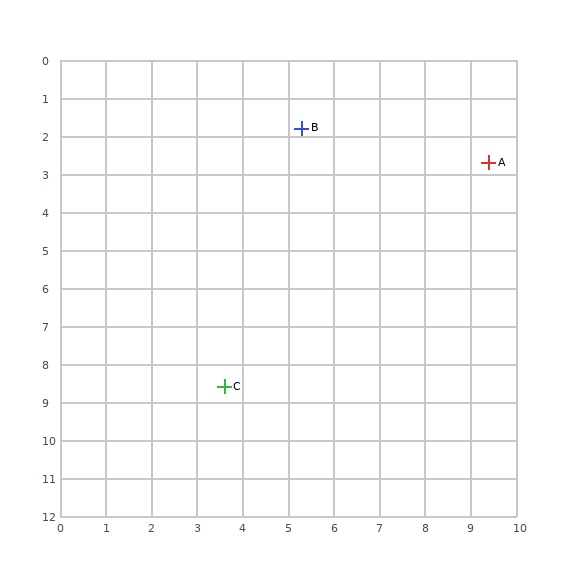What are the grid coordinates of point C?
Point C is at approximately (3.6, 8.6).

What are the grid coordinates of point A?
Point A is at approximately (9.4, 2.7).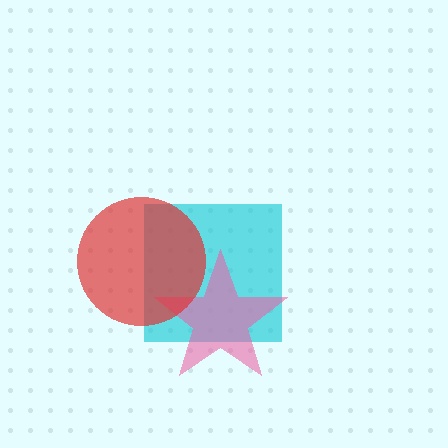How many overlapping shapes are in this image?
There are 3 overlapping shapes in the image.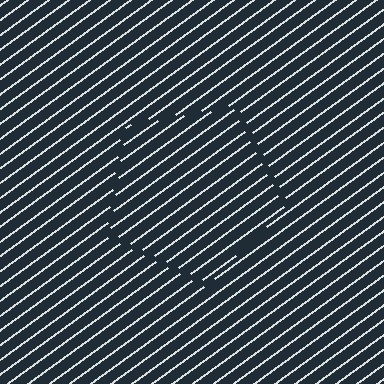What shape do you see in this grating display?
An illusory pentagon. The interior of the shape contains the same grating, shifted by half a period — the contour is defined by the phase discontinuity where line-ends from the inner and outer gratings abut.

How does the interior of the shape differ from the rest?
The interior of the shape contains the same grating, shifted by half a period — the contour is defined by the phase discontinuity where line-ends from the inner and outer gratings abut.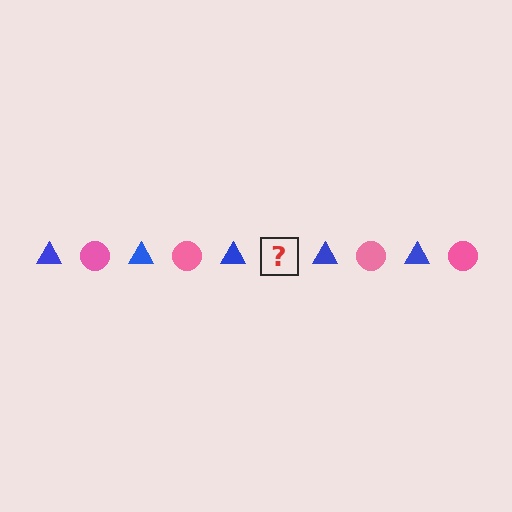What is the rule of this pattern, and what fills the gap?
The rule is that the pattern alternates between blue triangle and pink circle. The gap should be filled with a pink circle.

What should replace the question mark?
The question mark should be replaced with a pink circle.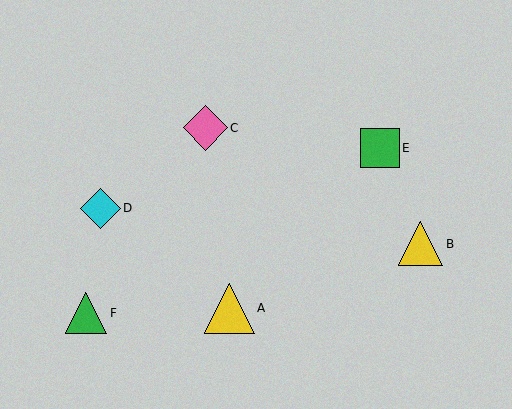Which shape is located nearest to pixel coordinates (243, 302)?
The yellow triangle (labeled A) at (229, 308) is nearest to that location.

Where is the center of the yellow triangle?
The center of the yellow triangle is at (421, 244).